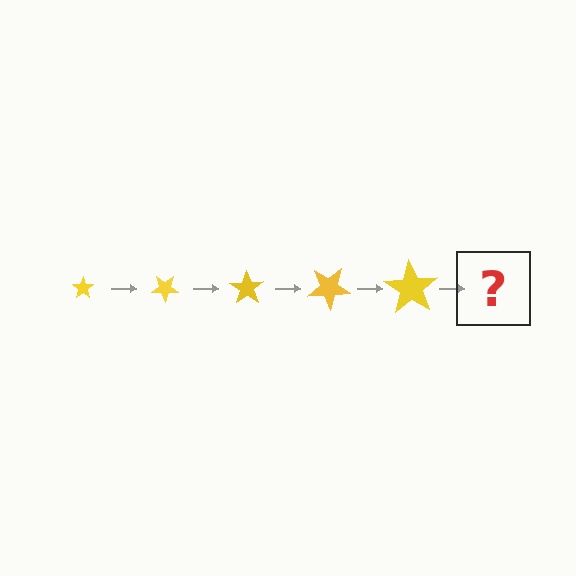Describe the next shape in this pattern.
It should be a star, larger than the previous one and rotated 175 degrees from the start.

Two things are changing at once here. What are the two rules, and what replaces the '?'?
The two rules are that the star grows larger each step and it rotates 35 degrees each step. The '?' should be a star, larger than the previous one and rotated 175 degrees from the start.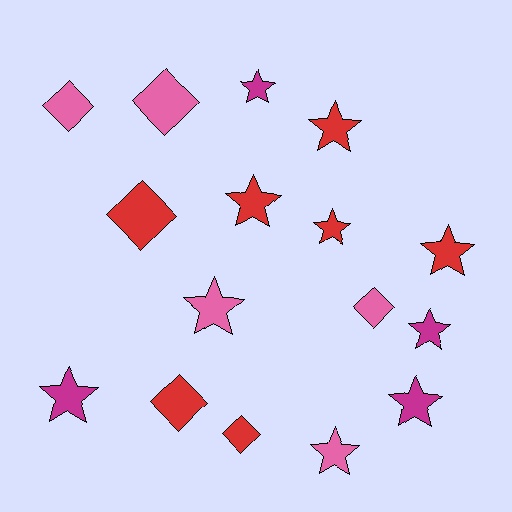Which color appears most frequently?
Red, with 7 objects.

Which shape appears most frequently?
Star, with 10 objects.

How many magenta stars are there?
There are 4 magenta stars.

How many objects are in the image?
There are 16 objects.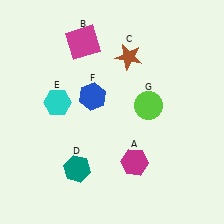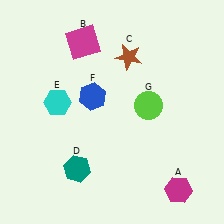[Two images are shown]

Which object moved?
The magenta hexagon (A) moved right.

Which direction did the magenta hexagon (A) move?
The magenta hexagon (A) moved right.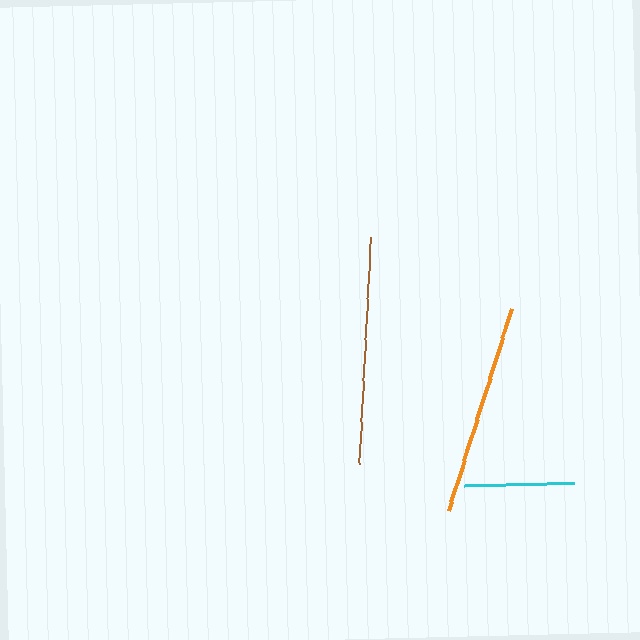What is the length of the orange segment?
The orange segment is approximately 212 pixels long.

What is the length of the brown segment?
The brown segment is approximately 228 pixels long.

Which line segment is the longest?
The brown line is the longest at approximately 228 pixels.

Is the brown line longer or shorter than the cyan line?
The brown line is longer than the cyan line.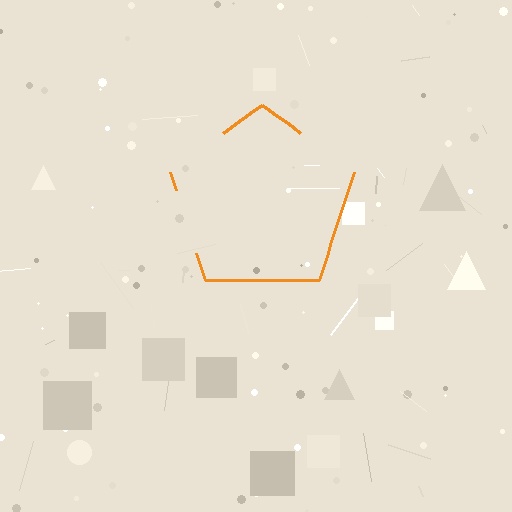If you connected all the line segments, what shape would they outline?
They would outline a pentagon.